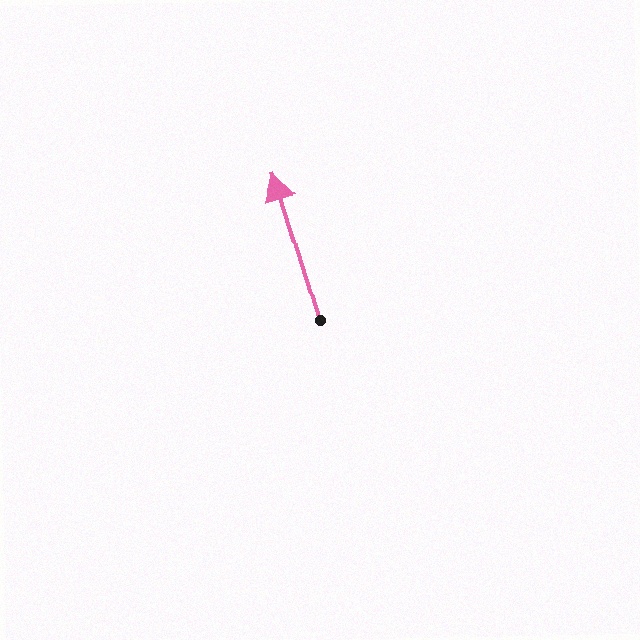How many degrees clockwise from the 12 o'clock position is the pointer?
Approximately 343 degrees.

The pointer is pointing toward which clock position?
Roughly 11 o'clock.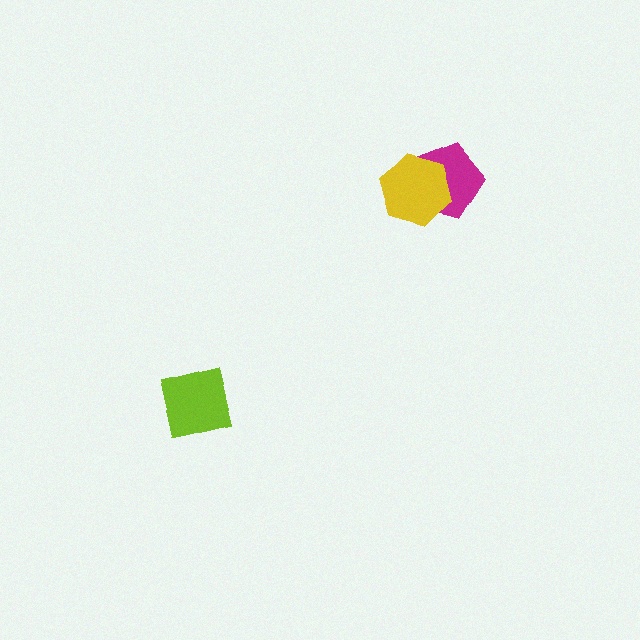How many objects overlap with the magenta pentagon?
1 object overlaps with the magenta pentagon.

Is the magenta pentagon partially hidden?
Yes, it is partially covered by another shape.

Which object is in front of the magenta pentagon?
The yellow hexagon is in front of the magenta pentagon.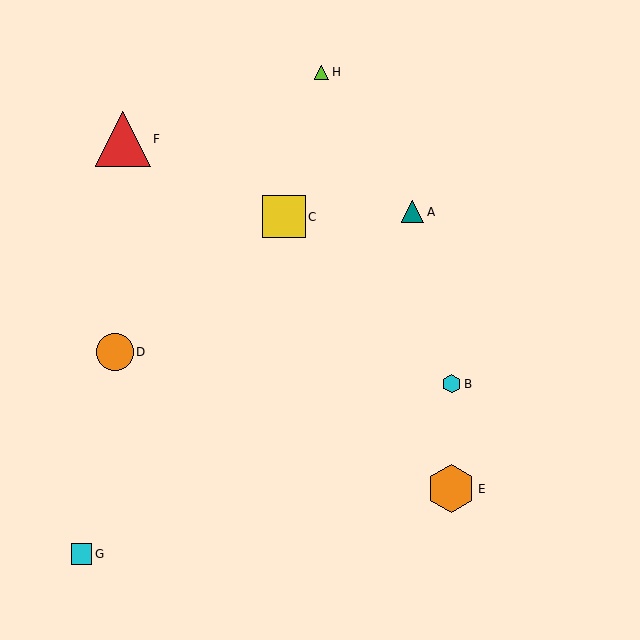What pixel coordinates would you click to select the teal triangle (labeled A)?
Click at (413, 212) to select the teal triangle A.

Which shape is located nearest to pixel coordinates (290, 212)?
The yellow square (labeled C) at (284, 217) is nearest to that location.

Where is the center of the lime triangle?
The center of the lime triangle is at (322, 72).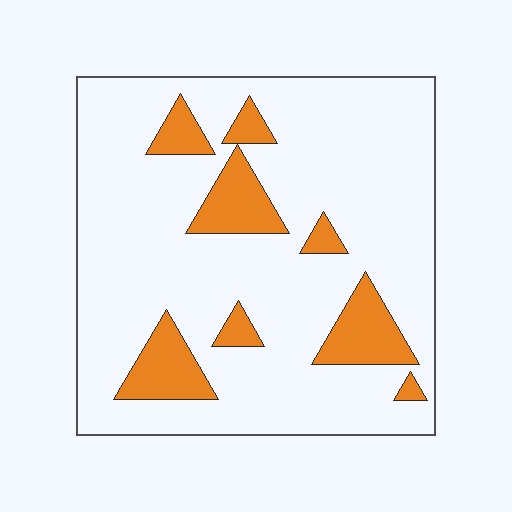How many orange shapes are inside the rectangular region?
8.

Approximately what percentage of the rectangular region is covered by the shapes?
Approximately 15%.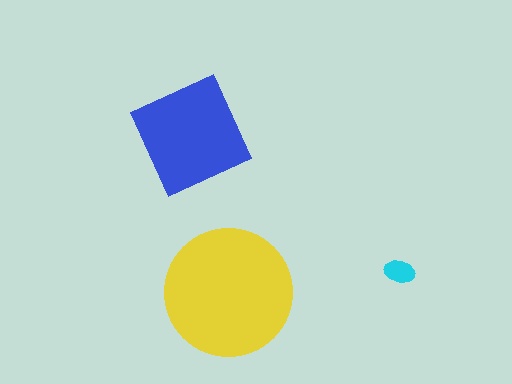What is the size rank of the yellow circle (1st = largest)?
1st.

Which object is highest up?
The blue square is topmost.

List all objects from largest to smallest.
The yellow circle, the blue square, the cyan ellipse.